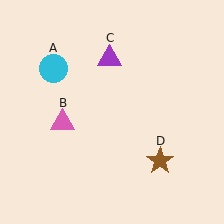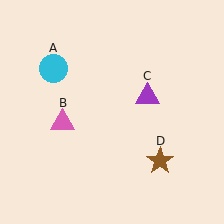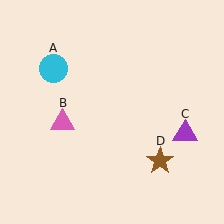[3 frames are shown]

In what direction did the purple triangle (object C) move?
The purple triangle (object C) moved down and to the right.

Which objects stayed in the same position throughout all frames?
Cyan circle (object A) and pink triangle (object B) and brown star (object D) remained stationary.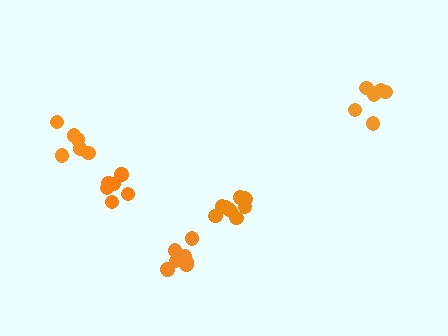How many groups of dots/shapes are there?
There are 5 groups.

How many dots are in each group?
Group 1: 6 dots, Group 2: 10 dots, Group 3: 7 dots, Group 4: 8 dots, Group 5: 6 dots (37 total).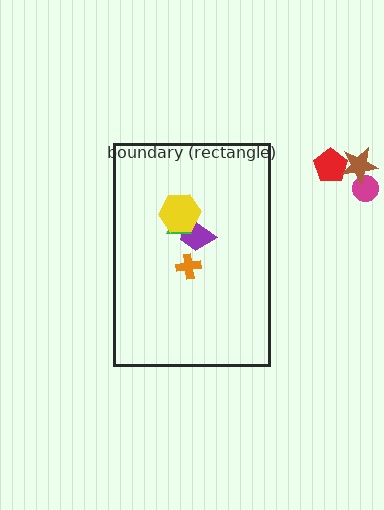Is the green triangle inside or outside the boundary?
Inside.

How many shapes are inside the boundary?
4 inside, 3 outside.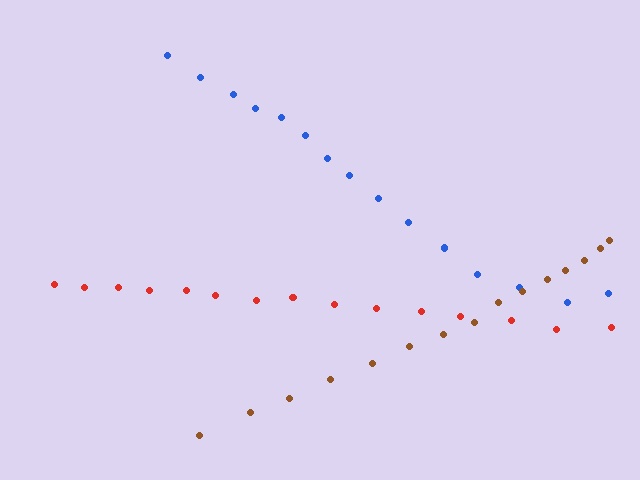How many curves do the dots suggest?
There are 3 distinct paths.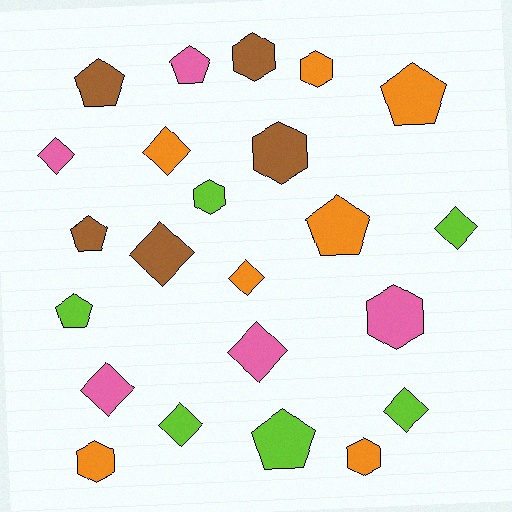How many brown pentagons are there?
There are 2 brown pentagons.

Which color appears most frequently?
Orange, with 7 objects.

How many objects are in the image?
There are 23 objects.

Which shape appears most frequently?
Diamond, with 9 objects.